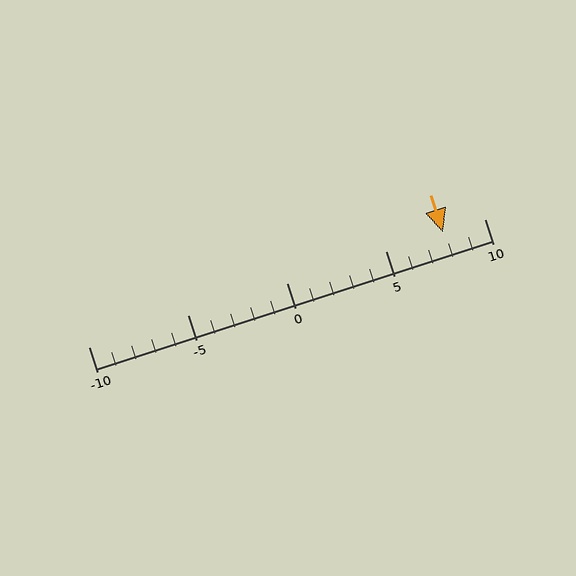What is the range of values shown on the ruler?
The ruler shows values from -10 to 10.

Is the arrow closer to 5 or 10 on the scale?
The arrow is closer to 10.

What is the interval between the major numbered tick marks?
The major tick marks are spaced 5 units apart.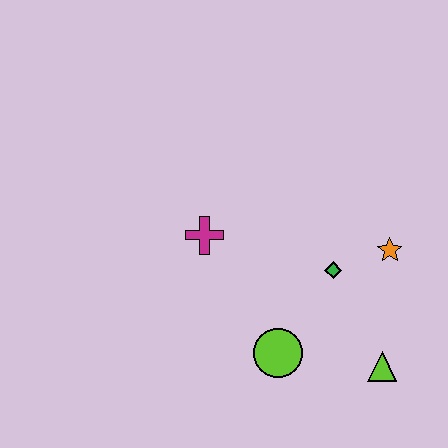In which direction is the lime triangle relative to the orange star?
The lime triangle is below the orange star.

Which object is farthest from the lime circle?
The orange star is farthest from the lime circle.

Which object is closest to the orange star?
The green diamond is closest to the orange star.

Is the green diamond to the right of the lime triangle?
No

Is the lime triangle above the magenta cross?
No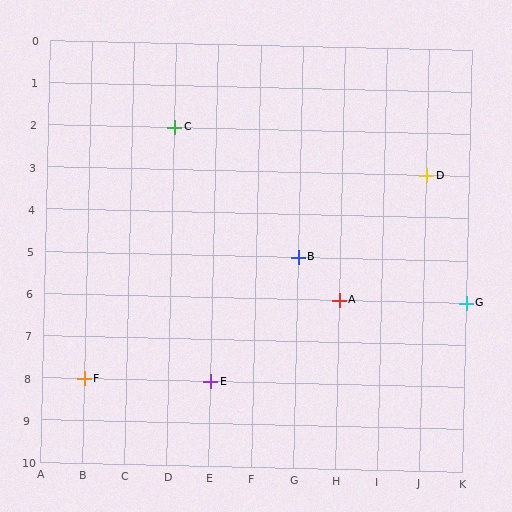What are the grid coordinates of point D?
Point D is at grid coordinates (J, 3).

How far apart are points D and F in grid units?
Points D and F are 8 columns and 5 rows apart (about 9.4 grid units diagonally).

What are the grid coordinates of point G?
Point G is at grid coordinates (K, 6).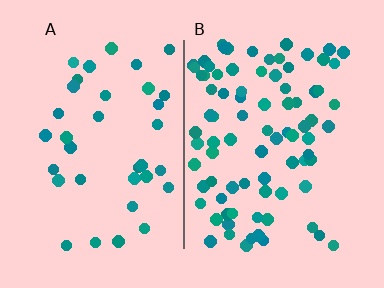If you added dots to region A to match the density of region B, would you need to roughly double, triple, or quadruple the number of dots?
Approximately double.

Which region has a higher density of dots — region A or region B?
B (the right).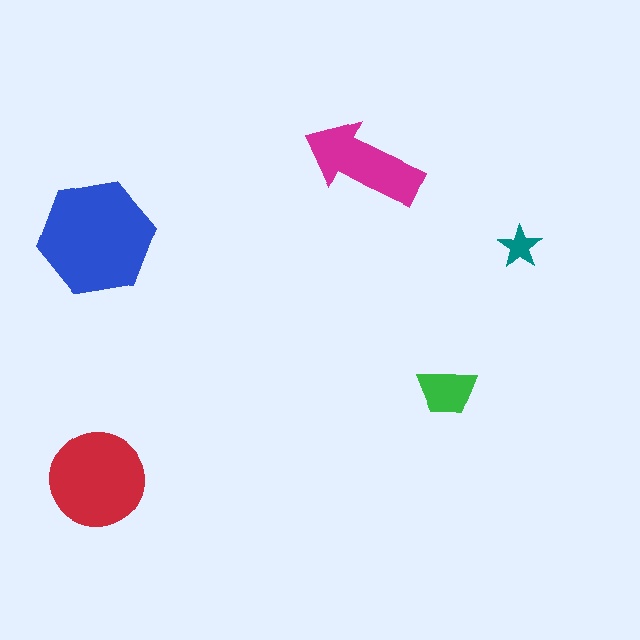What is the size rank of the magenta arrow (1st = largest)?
3rd.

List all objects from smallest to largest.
The teal star, the green trapezoid, the magenta arrow, the red circle, the blue hexagon.